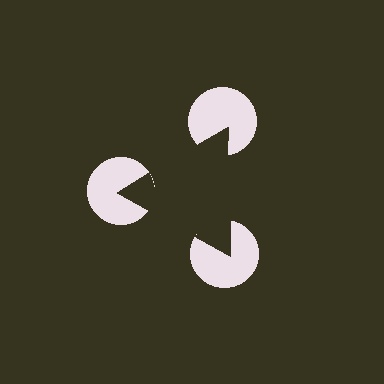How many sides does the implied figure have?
3 sides.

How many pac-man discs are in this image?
There are 3 — one at each vertex of the illusory triangle.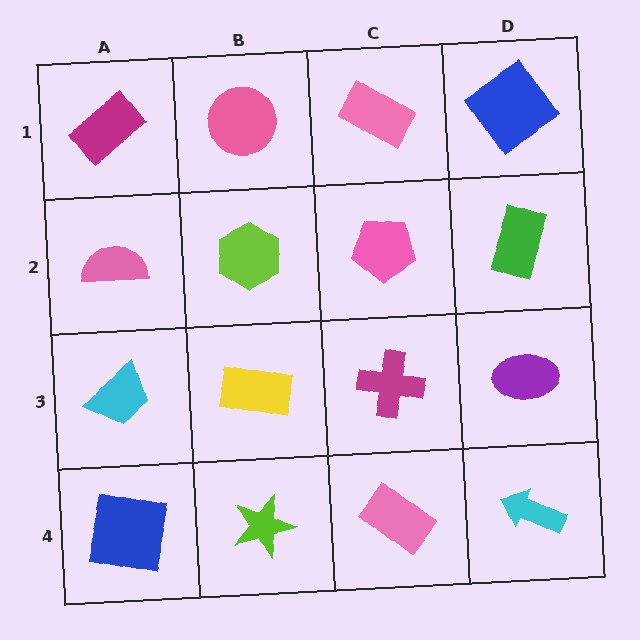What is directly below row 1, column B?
A lime hexagon.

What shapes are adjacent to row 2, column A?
A magenta rectangle (row 1, column A), a cyan trapezoid (row 3, column A), a lime hexagon (row 2, column B).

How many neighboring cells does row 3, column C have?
4.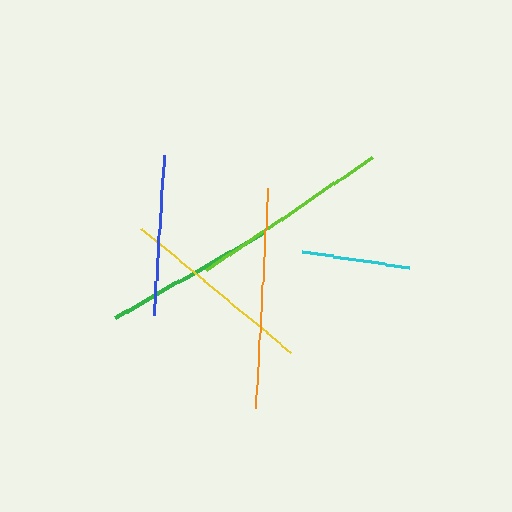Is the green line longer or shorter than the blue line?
The green line is longer than the blue line.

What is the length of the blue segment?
The blue segment is approximately 160 pixels long.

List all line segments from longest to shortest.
From longest to shortest: orange, lime, yellow, green, blue, cyan.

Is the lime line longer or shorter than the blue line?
The lime line is longer than the blue line.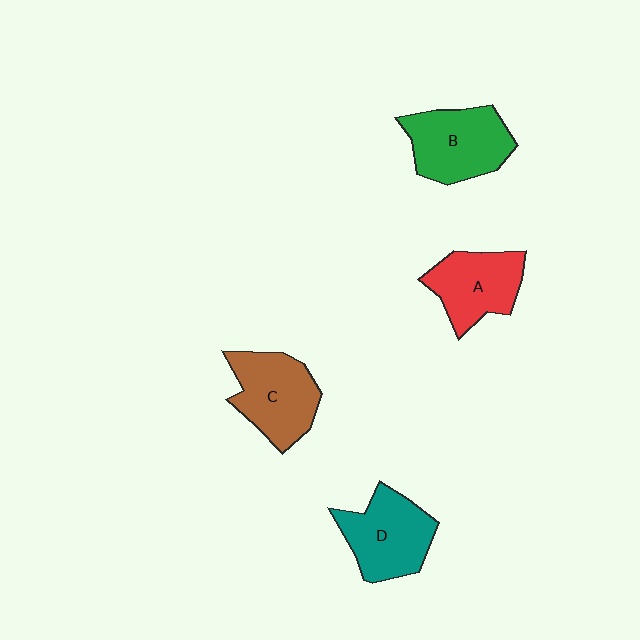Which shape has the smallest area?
Shape A (red).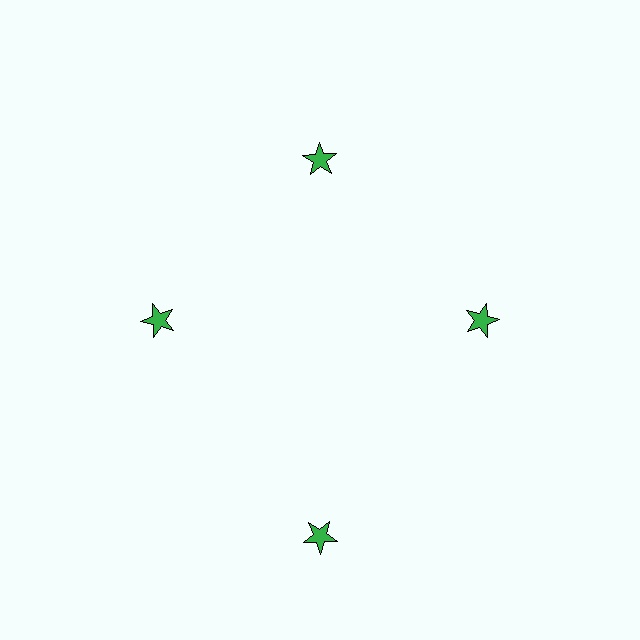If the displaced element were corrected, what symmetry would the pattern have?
It would have 4-fold rotational symmetry — the pattern would map onto itself every 90 degrees.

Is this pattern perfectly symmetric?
No. The 4 green stars are arranged in a ring, but one element near the 6 o'clock position is pushed outward from the center, breaking the 4-fold rotational symmetry.